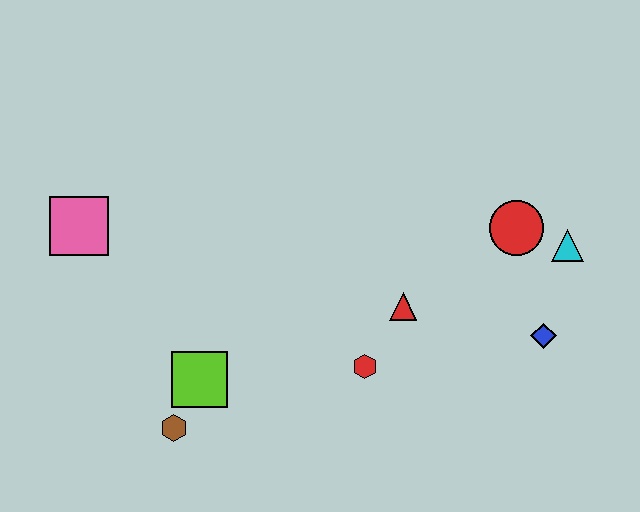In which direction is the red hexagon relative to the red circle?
The red hexagon is to the left of the red circle.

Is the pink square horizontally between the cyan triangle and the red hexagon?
No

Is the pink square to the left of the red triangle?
Yes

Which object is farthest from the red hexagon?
The pink square is farthest from the red hexagon.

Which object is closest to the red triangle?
The red hexagon is closest to the red triangle.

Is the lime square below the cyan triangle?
Yes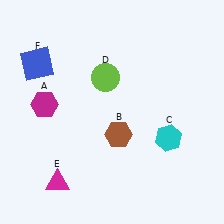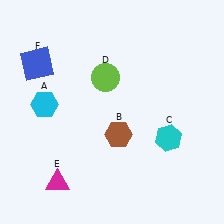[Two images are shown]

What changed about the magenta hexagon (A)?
In Image 1, A is magenta. In Image 2, it changed to cyan.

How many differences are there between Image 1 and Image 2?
There is 1 difference between the two images.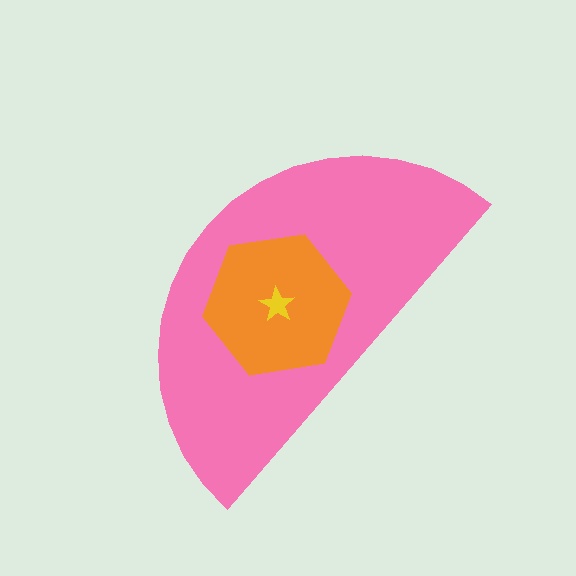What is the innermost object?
The yellow star.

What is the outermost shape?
The pink semicircle.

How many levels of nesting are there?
3.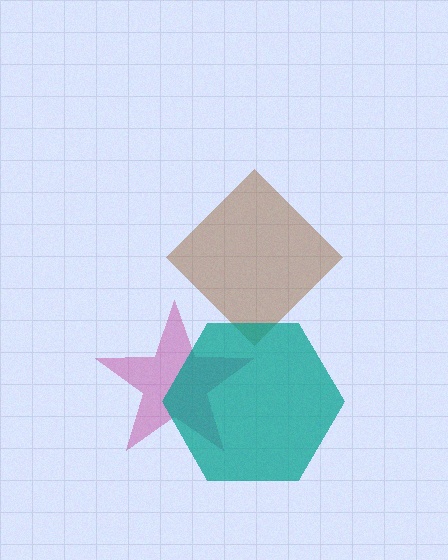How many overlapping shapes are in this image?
There are 3 overlapping shapes in the image.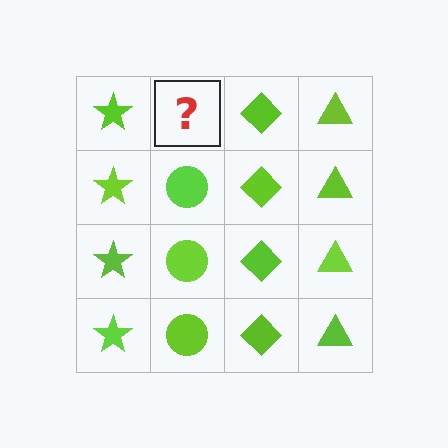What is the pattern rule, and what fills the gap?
The rule is that each column has a consistent shape. The gap should be filled with a lime circle.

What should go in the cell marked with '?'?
The missing cell should contain a lime circle.